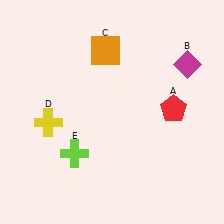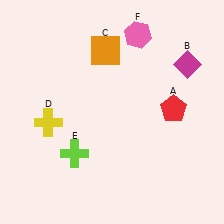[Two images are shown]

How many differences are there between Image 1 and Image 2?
There is 1 difference between the two images.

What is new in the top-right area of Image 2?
A pink hexagon (F) was added in the top-right area of Image 2.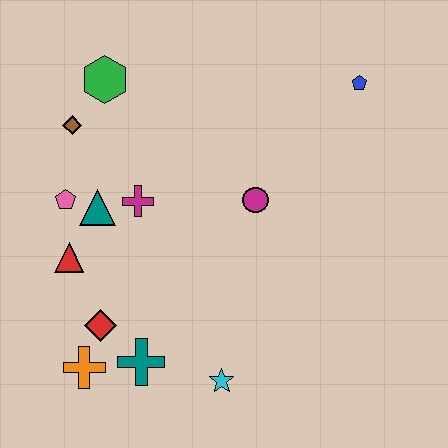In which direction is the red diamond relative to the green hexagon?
The red diamond is below the green hexagon.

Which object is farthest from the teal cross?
The blue pentagon is farthest from the teal cross.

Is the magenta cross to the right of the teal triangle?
Yes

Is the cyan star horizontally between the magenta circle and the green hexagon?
Yes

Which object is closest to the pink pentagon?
The teal triangle is closest to the pink pentagon.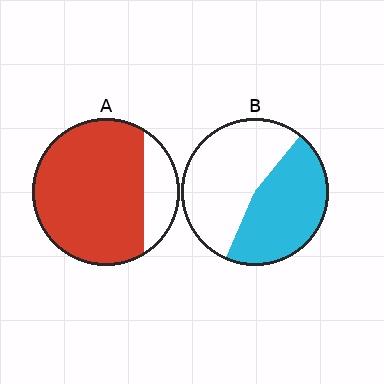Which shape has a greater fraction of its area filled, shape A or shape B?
Shape A.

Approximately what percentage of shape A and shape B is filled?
A is approximately 80% and B is approximately 45%.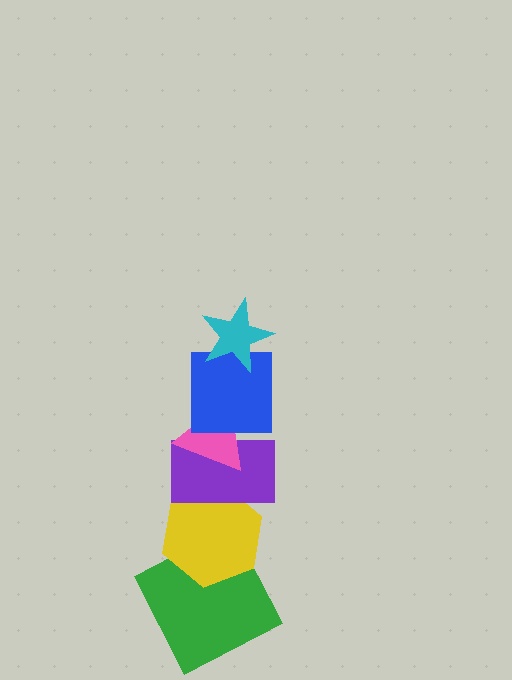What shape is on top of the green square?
The yellow hexagon is on top of the green square.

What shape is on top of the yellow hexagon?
The purple rectangle is on top of the yellow hexagon.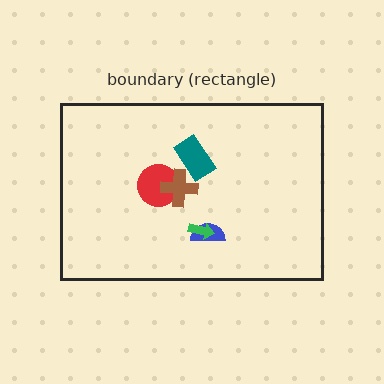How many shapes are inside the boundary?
5 inside, 0 outside.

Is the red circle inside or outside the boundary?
Inside.